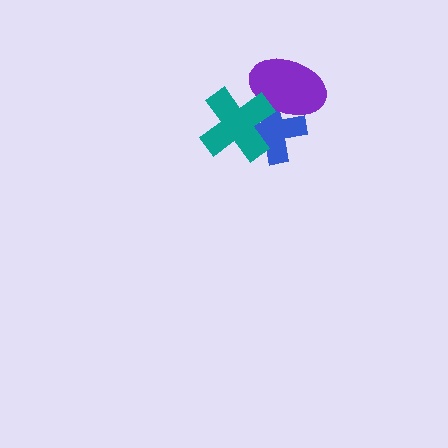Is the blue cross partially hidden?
Yes, it is partially covered by another shape.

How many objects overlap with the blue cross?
2 objects overlap with the blue cross.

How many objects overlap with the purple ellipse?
2 objects overlap with the purple ellipse.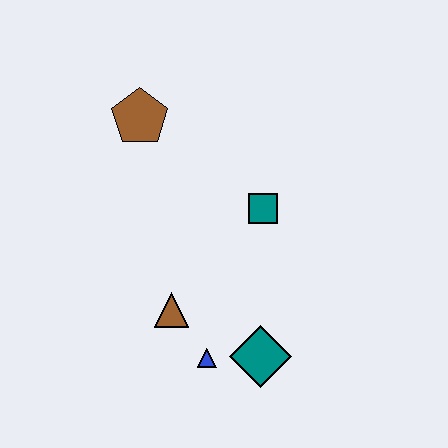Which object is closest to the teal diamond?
The blue triangle is closest to the teal diamond.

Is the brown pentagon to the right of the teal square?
No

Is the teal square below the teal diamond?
No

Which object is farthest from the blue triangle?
The brown pentagon is farthest from the blue triangle.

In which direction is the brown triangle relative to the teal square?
The brown triangle is below the teal square.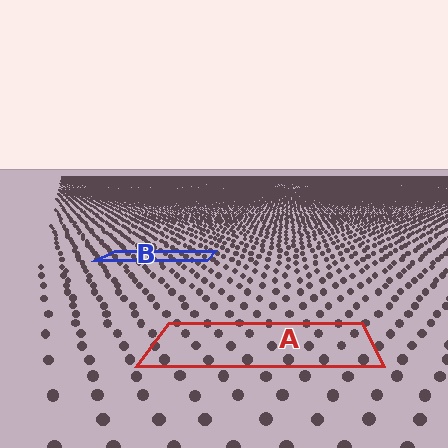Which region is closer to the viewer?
Region A is closer. The texture elements there are larger and more spread out.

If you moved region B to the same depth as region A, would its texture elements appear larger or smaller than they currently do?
They would appear larger. At a closer depth, the same texture elements are projected at a bigger on-screen size.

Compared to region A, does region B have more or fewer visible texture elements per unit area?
Region B has more texture elements per unit area — they are packed more densely because it is farther away.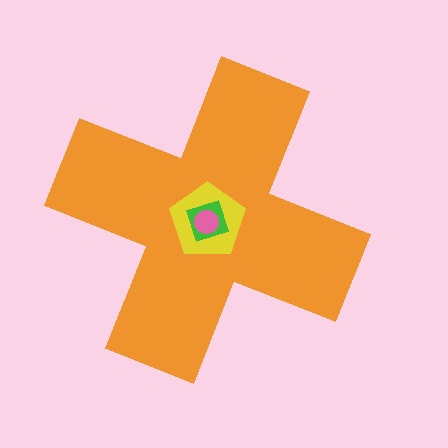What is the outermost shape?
The orange cross.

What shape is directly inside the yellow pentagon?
The green square.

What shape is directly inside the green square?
The pink circle.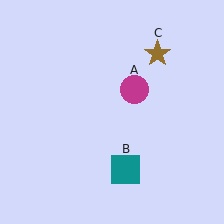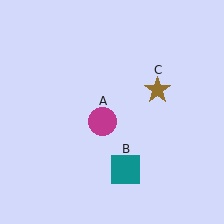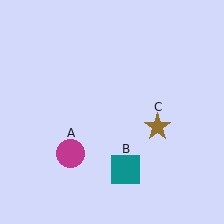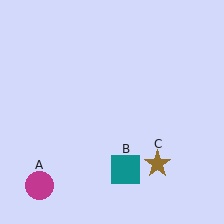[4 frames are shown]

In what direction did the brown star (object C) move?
The brown star (object C) moved down.